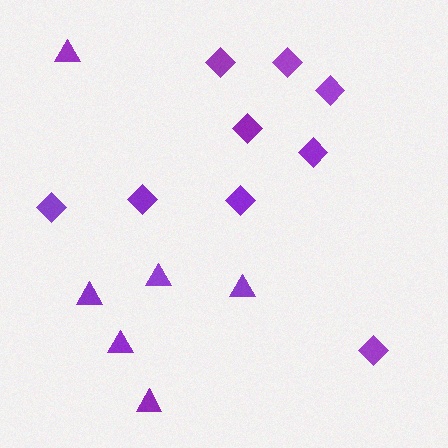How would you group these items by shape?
There are 2 groups: one group of diamonds (9) and one group of triangles (6).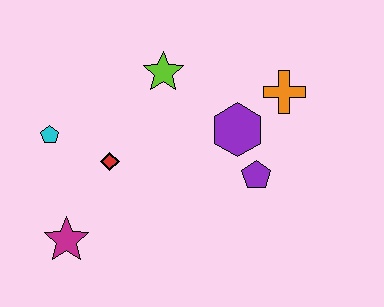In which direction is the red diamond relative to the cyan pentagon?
The red diamond is to the right of the cyan pentagon.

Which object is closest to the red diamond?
The cyan pentagon is closest to the red diamond.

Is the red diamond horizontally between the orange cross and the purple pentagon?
No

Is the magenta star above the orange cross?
No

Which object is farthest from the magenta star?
The orange cross is farthest from the magenta star.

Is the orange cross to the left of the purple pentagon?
No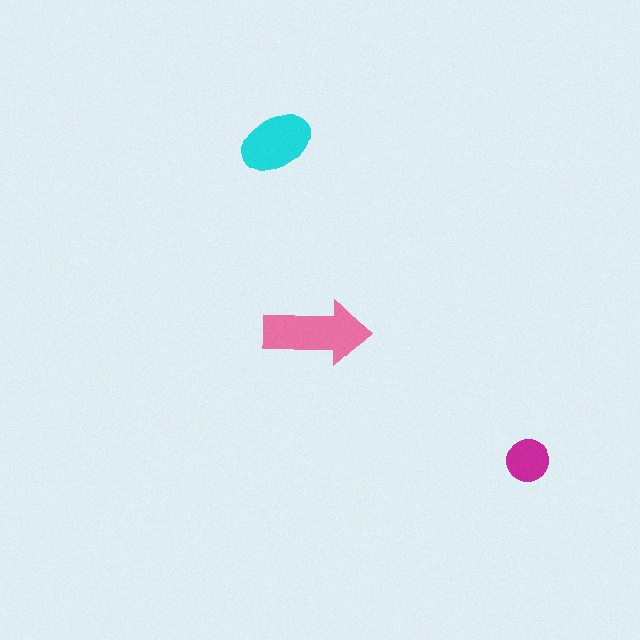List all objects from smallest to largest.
The magenta circle, the cyan ellipse, the pink arrow.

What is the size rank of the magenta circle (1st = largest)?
3rd.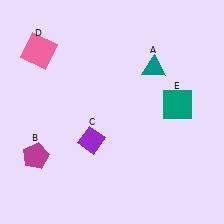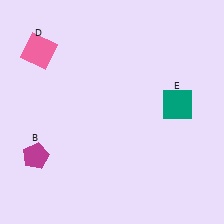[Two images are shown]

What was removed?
The teal triangle (A), the purple diamond (C) were removed in Image 2.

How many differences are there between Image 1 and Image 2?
There are 2 differences between the two images.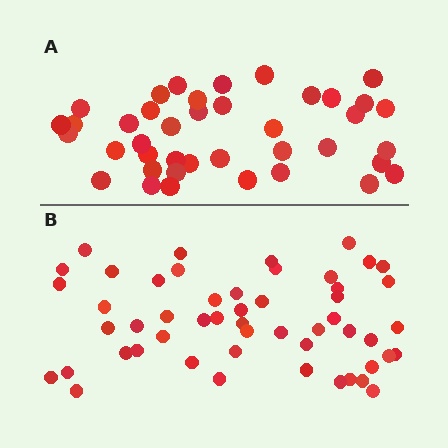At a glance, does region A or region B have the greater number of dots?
Region B (the bottom region) has more dots.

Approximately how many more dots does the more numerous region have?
Region B has roughly 12 or so more dots than region A.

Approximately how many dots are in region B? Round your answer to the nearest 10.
About 50 dots. (The exact count is 52, which rounds to 50.)